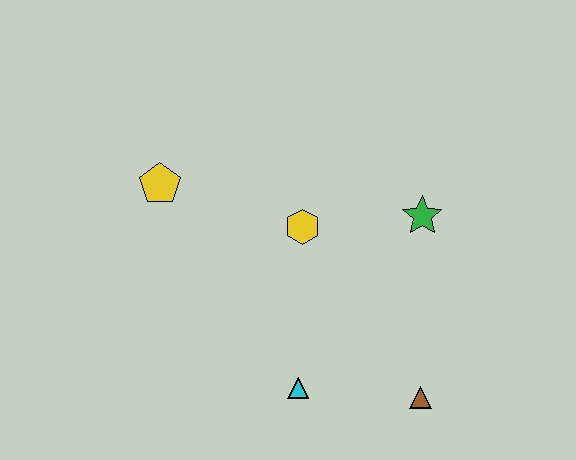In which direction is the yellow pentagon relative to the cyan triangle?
The yellow pentagon is above the cyan triangle.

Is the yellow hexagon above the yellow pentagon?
No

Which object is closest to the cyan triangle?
The brown triangle is closest to the cyan triangle.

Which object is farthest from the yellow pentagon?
The brown triangle is farthest from the yellow pentagon.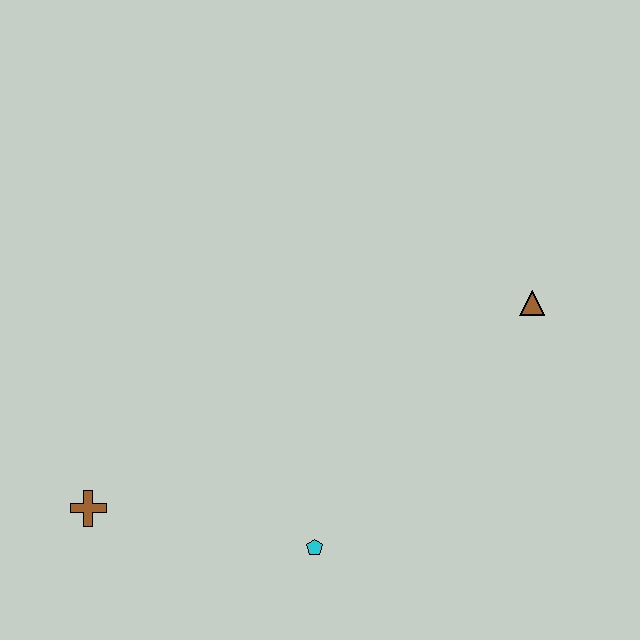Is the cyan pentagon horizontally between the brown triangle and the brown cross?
Yes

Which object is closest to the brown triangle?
The cyan pentagon is closest to the brown triangle.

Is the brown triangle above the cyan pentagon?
Yes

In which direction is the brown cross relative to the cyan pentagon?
The brown cross is to the left of the cyan pentagon.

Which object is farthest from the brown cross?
The brown triangle is farthest from the brown cross.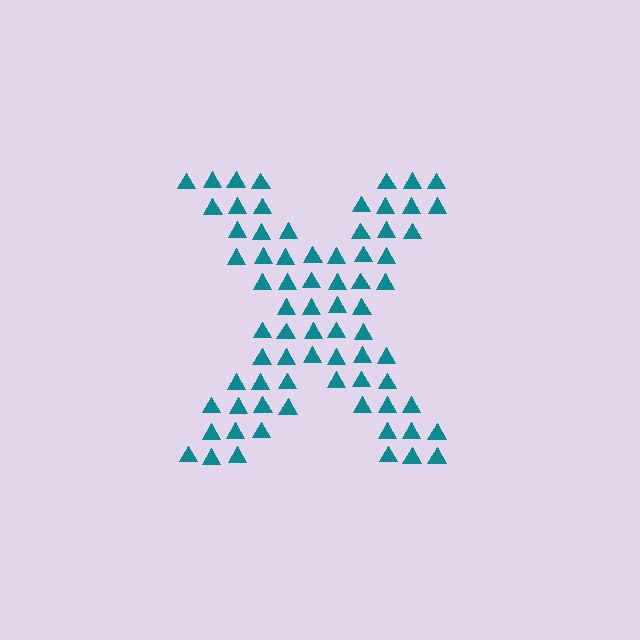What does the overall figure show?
The overall figure shows the letter X.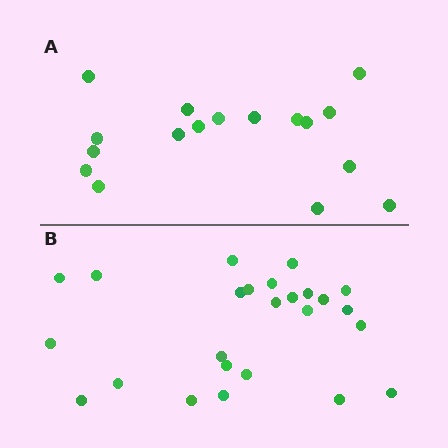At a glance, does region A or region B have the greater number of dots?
Region B (the bottom region) has more dots.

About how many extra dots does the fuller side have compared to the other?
Region B has roughly 8 or so more dots than region A.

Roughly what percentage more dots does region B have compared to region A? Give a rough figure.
About 45% more.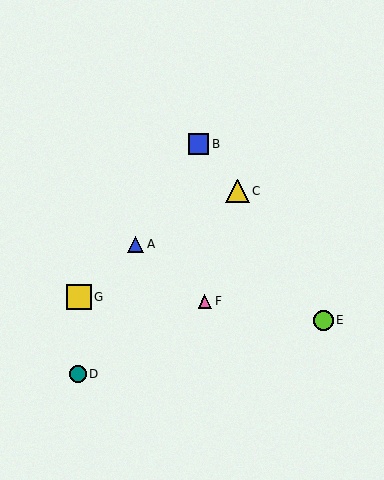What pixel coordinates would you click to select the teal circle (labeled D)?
Click at (78, 374) to select the teal circle D.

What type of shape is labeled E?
Shape E is a lime circle.